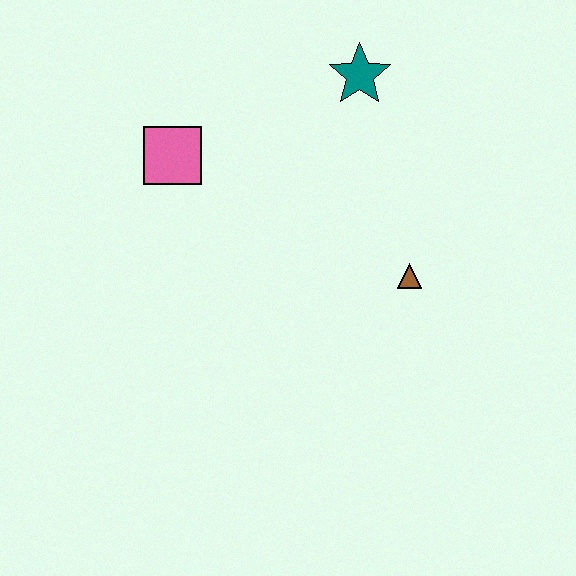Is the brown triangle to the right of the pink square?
Yes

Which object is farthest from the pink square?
The brown triangle is farthest from the pink square.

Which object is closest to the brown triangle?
The teal star is closest to the brown triangle.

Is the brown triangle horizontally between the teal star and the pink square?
No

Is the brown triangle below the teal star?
Yes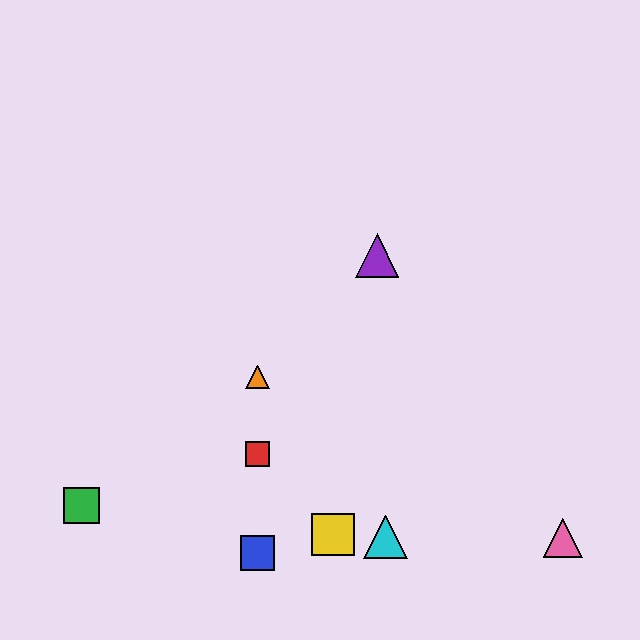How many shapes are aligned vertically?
3 shapes (the red square, the blue square, the orange triangle) are aligned vertically.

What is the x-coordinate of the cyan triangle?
The cyan triangle is at x≈386.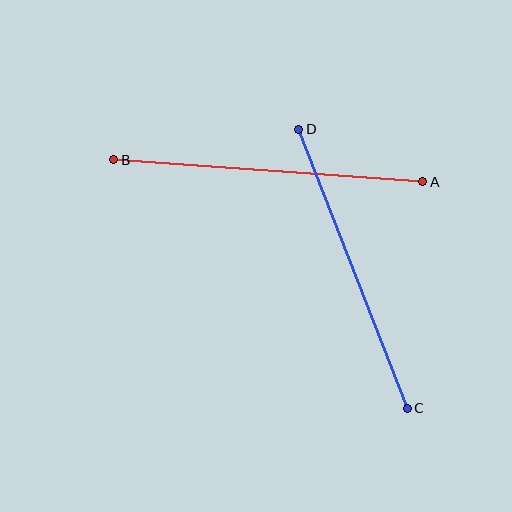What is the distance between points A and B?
The distance is approximately 310 pixels.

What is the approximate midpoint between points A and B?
The midpoint is at approximately (268, 171) pixels.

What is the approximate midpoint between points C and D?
The midpoint is at approximately (353, 269) pixels.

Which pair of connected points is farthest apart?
Points A and B are farthest apart.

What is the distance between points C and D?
The distance is approximately 299 pixels.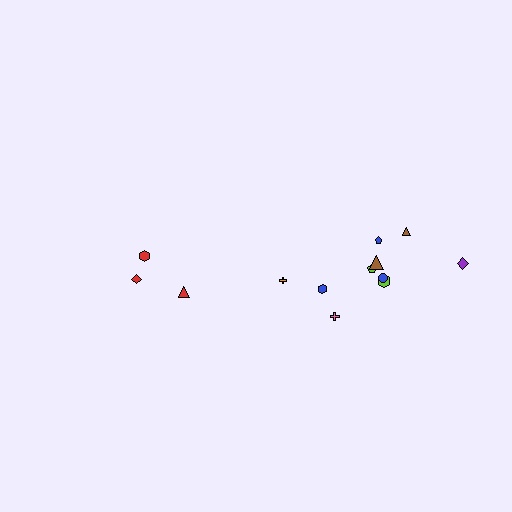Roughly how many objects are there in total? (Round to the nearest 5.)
Roughly 15 objects in total.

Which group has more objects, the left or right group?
The right group.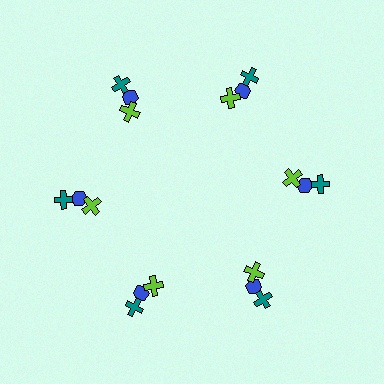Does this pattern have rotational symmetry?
Yes, this pattern has 6-fold rotational symmetry. It looks the same after rotating 60 degrees around the center.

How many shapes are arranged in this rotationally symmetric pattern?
There are 18 shapes, arranged in 6 groups of 3.